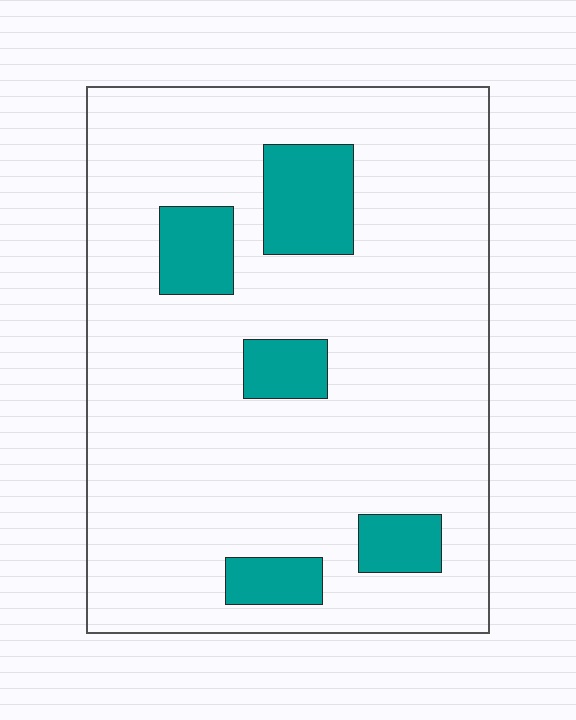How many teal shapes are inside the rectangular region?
5.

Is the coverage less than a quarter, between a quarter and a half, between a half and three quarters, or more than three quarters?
Less than a quarter.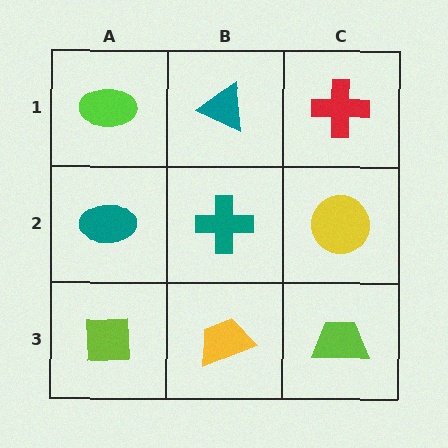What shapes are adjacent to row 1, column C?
A yellow circle (row 2, column C), a teal triangle (row 1, column B).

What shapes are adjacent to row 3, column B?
A teal cross (row 2, column B), a lime square (row 3, column A), a lime trapezoid (row 3, column C).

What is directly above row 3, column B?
A teal cross.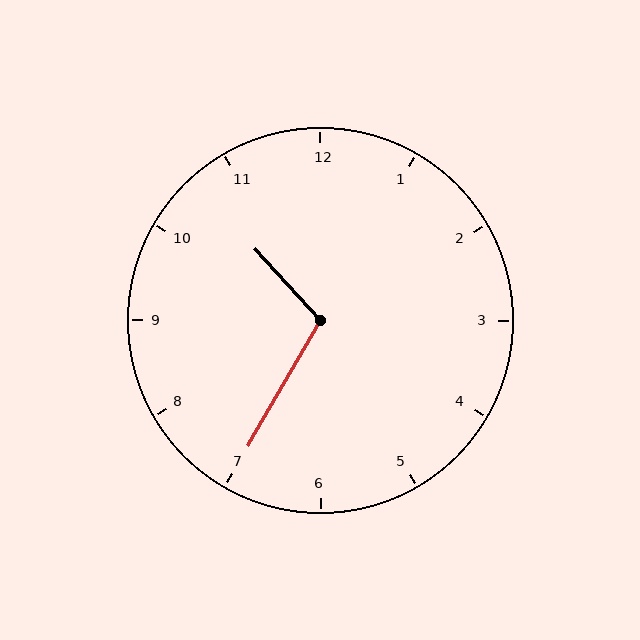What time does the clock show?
10:35.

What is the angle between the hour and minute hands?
Approximately 108 degrees.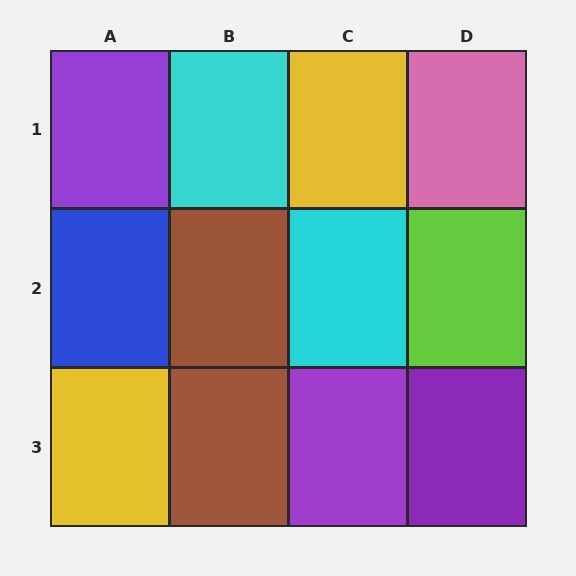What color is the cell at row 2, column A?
Blue.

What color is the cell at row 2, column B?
Brown.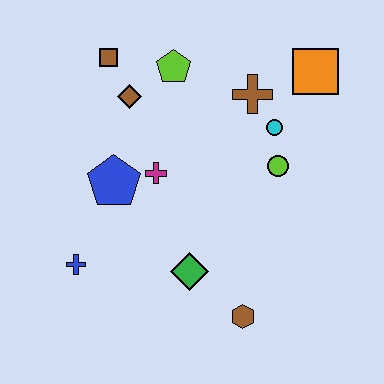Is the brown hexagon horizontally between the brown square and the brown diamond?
No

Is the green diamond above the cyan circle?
No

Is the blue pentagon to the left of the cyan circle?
Yes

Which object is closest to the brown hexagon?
The green diamond is closest to the brown hexagon.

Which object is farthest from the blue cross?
The orange square is farthest from the blue cross.